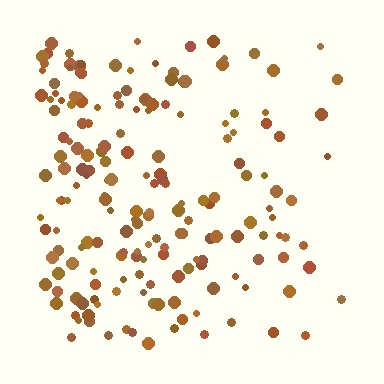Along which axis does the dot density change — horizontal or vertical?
Horizontal.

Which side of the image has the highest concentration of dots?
The left.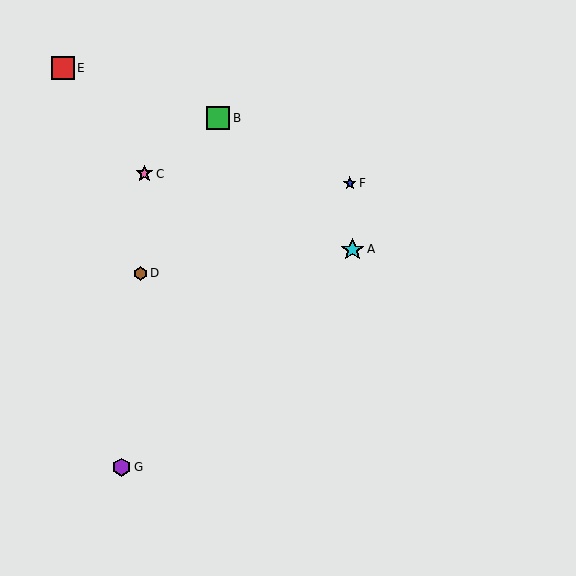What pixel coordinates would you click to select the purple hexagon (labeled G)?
Click at (121, 467) to select the purple hexagon G.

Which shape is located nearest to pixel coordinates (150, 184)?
The pink star (labeled C) at (144, 174) is nearest to that location.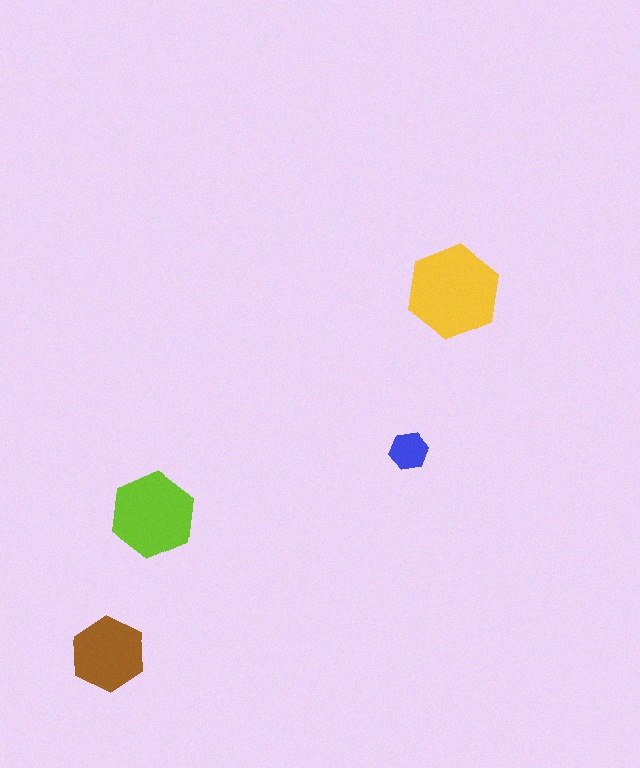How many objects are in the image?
There are 4 objects in the image.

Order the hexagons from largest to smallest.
the yellow one, the lime one, the brown one, the blue one.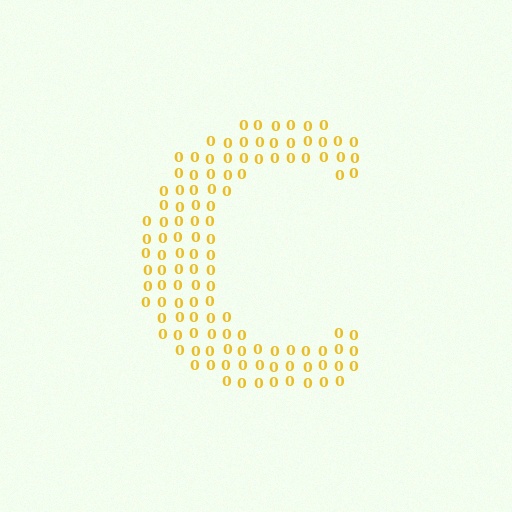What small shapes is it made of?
It is made of small digit 0's.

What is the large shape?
The large shape is the letter C.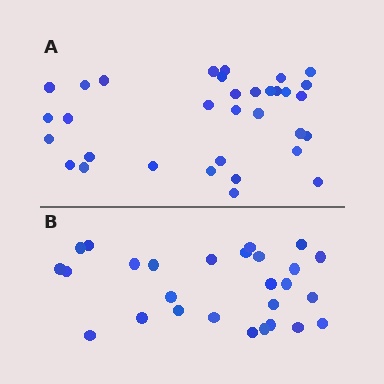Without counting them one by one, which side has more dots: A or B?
Region A (the top region) has more dots.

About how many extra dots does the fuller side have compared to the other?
Region A has about 6 more dots than region B.